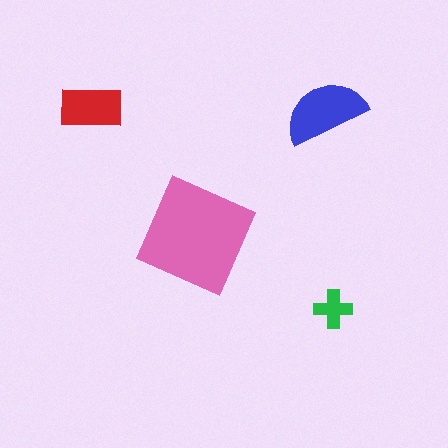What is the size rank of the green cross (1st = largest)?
4th.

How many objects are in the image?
There are 4 objects in the image.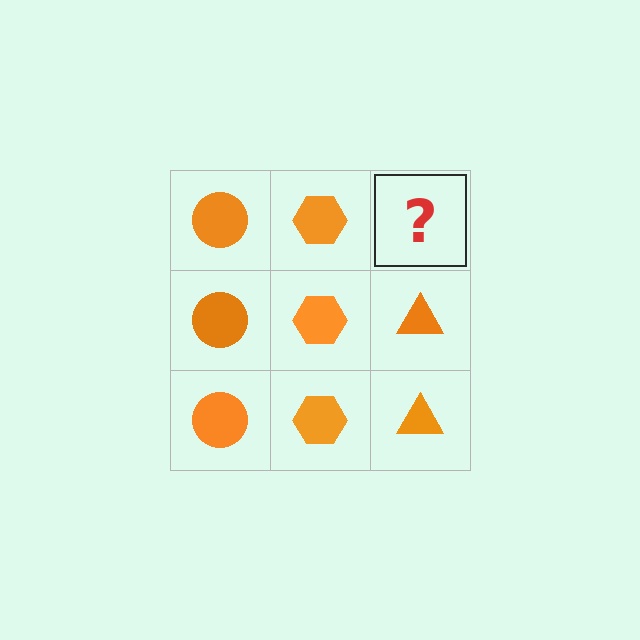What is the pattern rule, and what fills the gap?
The rule is that each column has a consistent shape. The gap should be filled with an orange triangle.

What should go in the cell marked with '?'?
The missing cell should contain an orange triangle.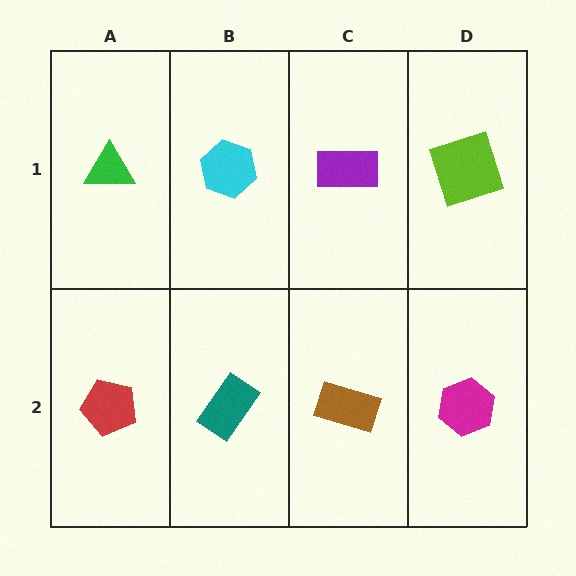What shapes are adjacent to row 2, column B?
A cyan hexagon (row 1, column B), a red pentagon (row 2, column A), a brown rectangle (row 2, column C).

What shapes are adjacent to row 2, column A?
A green triangle (row 1, column A), a teal rectangle (row 2, column B).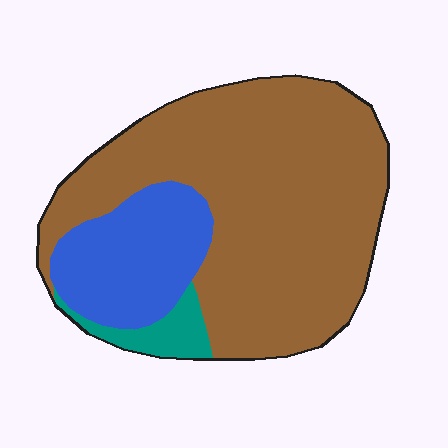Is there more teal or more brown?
Brown.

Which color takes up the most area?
Brown, at roughly 75%.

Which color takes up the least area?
Teal, at roughly 5%.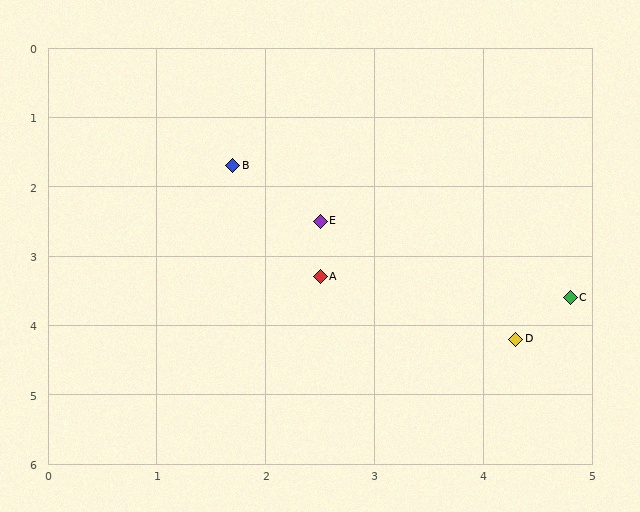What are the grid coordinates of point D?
Point D is at approximately (4.3, 4.2).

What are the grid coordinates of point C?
Point C is at approximately (4.8, 3.6).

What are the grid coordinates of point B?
Point B is at approximately (1.7, 1.7).